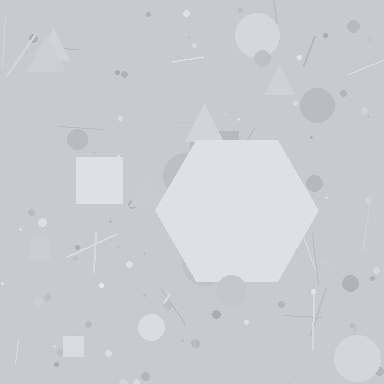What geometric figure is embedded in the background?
A hexagon is embedded in the background.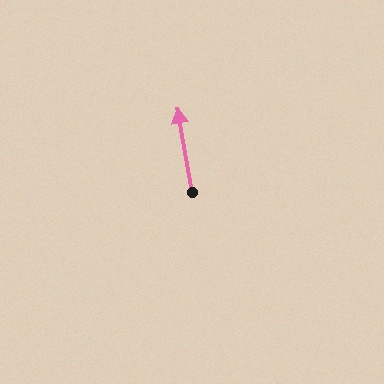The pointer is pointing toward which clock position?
Roughly 12 o'clock.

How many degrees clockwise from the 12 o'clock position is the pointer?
Approximately 350 degrees.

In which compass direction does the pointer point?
North.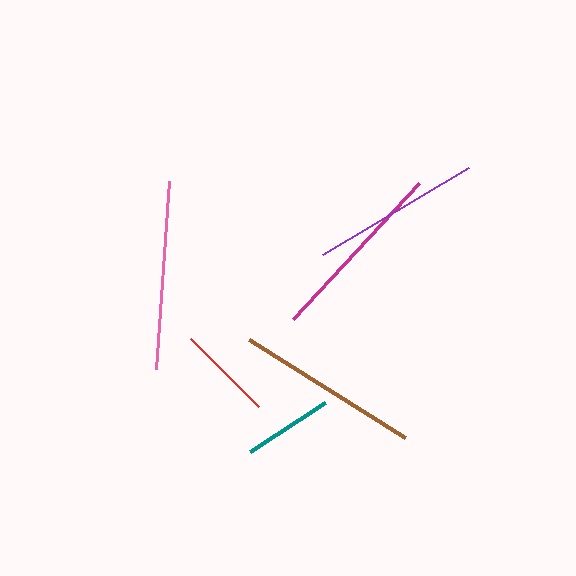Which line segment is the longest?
The pink line is the longest at approximately 188 pixels.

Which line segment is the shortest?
The teal line is the shortest at approximately 90 pixels.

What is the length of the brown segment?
The brown segment is approximately 184 pixels long.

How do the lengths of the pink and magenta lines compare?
The pink and magenta lines are approximately the same length.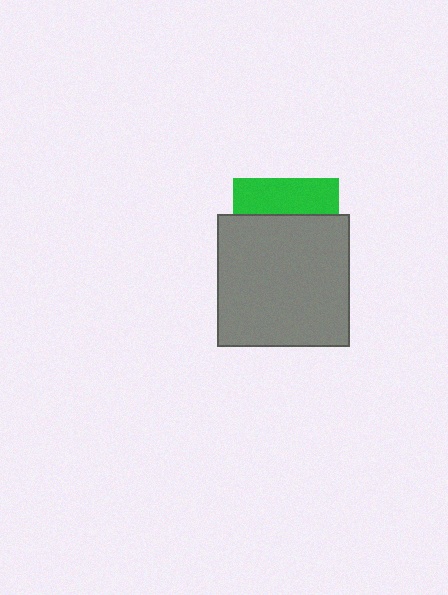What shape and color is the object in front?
The object in front is a gray square.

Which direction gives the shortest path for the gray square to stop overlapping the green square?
Moving down gives the shortest separation.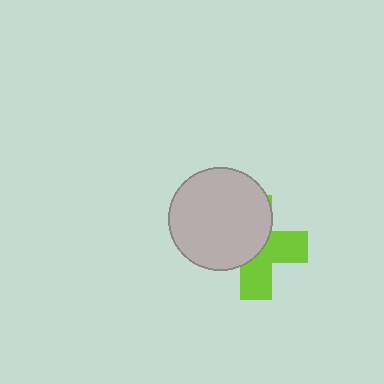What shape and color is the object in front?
The object in front is a light gray circle.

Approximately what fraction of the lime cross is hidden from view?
Roughly 54% of the lime cross is hidden behind the light gray circle.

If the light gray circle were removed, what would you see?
You would see the complete lime cross.